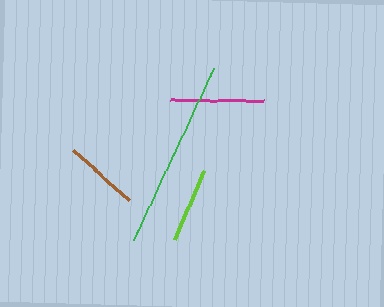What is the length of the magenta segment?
The magenta segment is approximately 93 pixels long.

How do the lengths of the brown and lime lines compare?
The brown and lime lines are approximately the same length.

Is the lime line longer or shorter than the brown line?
The brown line is longer than the lime line.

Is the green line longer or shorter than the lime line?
The green line is longer than the lime line.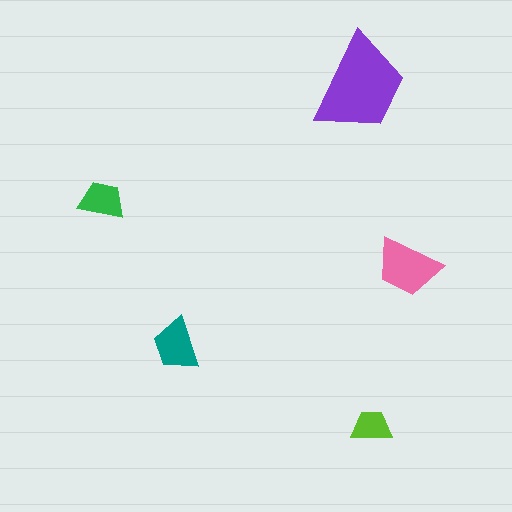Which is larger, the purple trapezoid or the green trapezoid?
The purple one.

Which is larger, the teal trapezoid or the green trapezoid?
The teal one.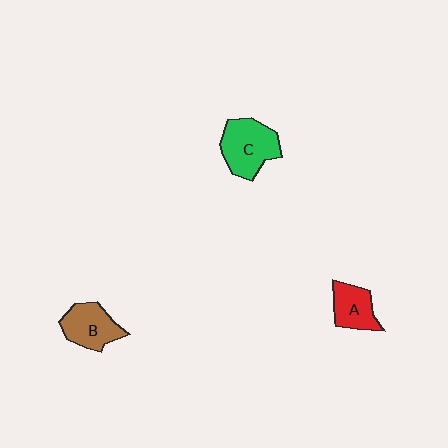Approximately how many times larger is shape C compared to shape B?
Approximately 1.3 times.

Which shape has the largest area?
Shape C (green).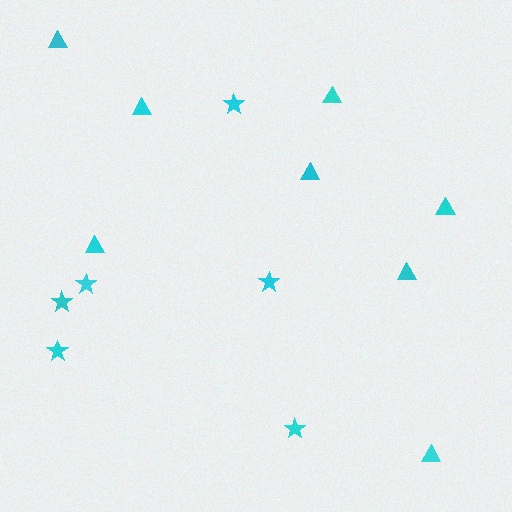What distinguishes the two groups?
There are 2 groups: one group of triangles (8) and one group of stars (6).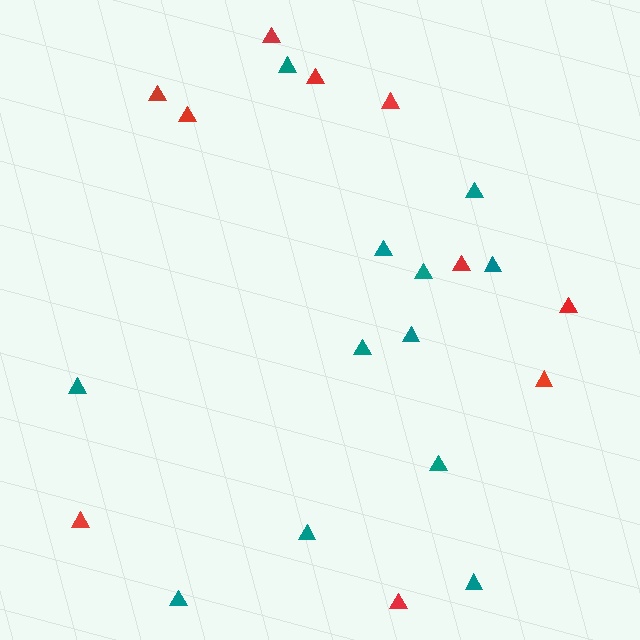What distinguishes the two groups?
There are 2 groups: one group of teal triangles (12) and one group of red triangles (10).